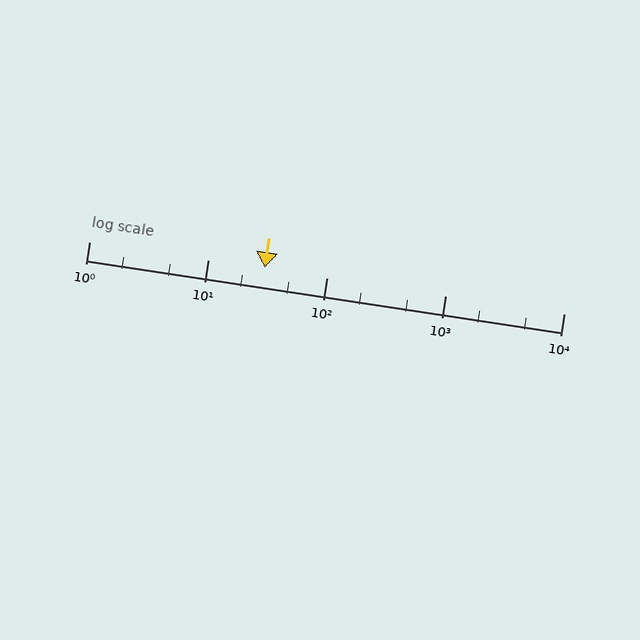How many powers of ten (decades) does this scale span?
The scale spans 4 decades, from 1 to 10000.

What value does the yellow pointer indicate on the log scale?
The pointer indicates approximately 30.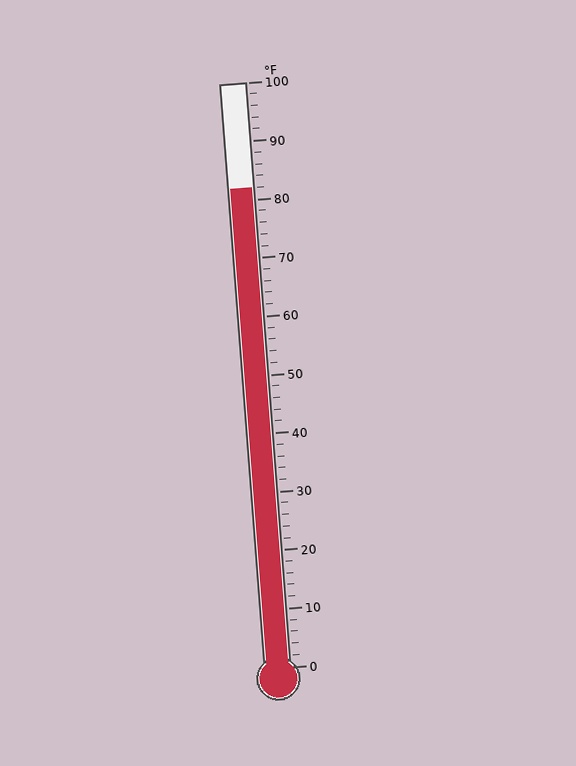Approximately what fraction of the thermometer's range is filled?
The thermometer is filled to approximately 80% of its range.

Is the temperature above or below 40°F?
The temperature is above 40°F.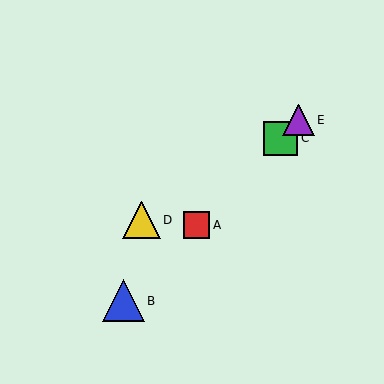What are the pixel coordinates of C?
Object C is at (280, 138).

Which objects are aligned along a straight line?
Objects A, B, C, E are aligned along a straight line.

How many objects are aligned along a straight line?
4 objects (A, B, C, E) are aligned along a straight line.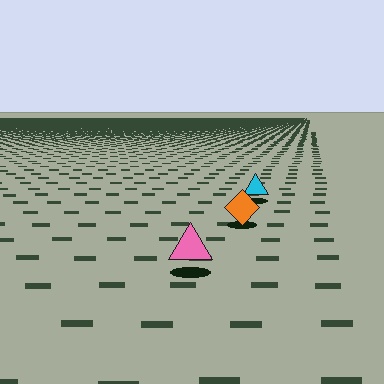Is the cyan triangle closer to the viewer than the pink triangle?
No. The pink triangle is closer — you can tell from the texture gradient: the ground texture is coarser near it.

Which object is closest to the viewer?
The pink triangle is closest. The texture marks near it are larger and more spread out.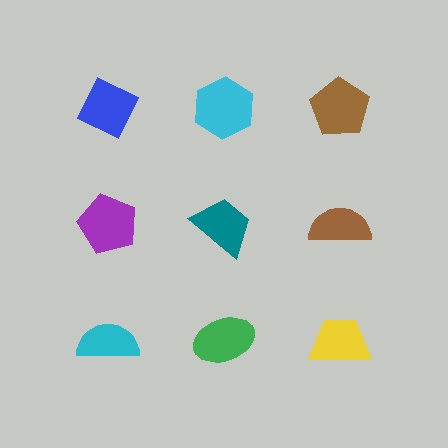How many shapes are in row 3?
3 shapes.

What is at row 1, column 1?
A blue diamond.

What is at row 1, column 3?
A brown pentagon.